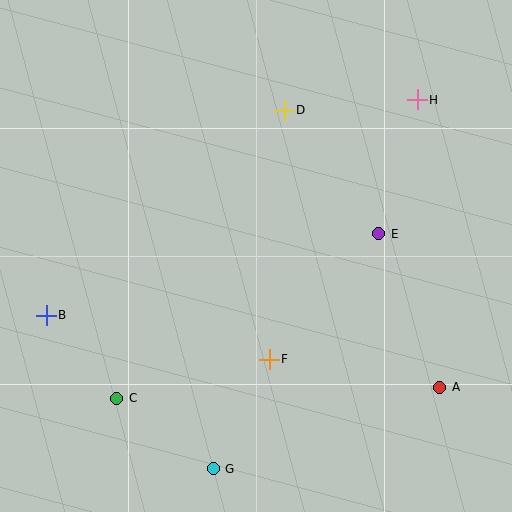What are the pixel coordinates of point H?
Point H is at (417, 100).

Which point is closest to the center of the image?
Point F at (269, 359) is closest to the center.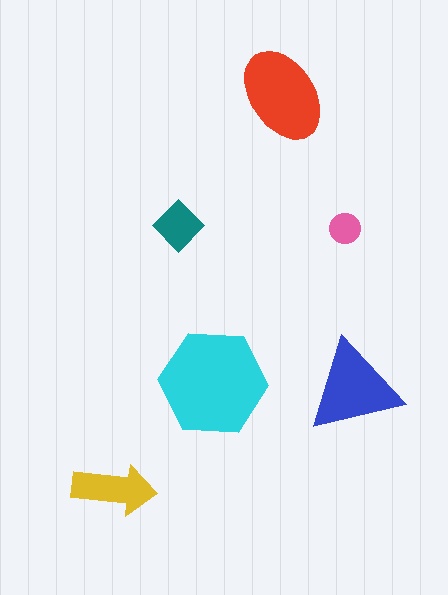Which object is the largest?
The cyan hexagon.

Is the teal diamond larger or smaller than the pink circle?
Larger.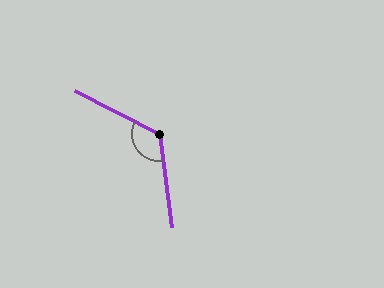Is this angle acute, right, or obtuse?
It is obtuse.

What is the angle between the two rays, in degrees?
Approximately 125 degrees.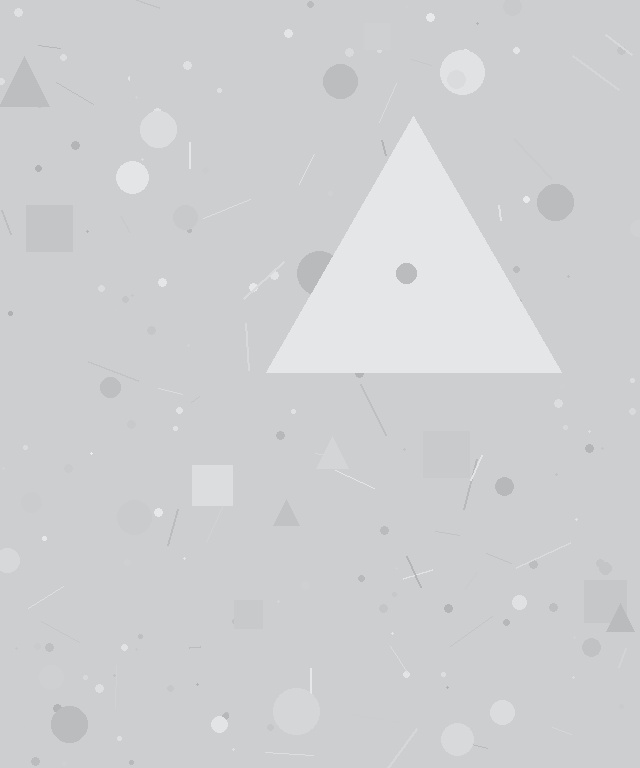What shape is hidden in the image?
A triangle is hidden in the image.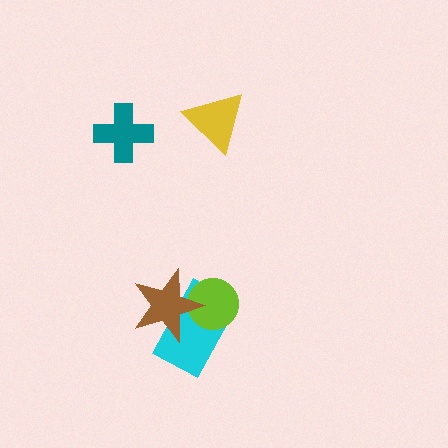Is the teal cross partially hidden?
No, no other shape covers it.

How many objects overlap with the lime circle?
2 objects overlap with the lime circle.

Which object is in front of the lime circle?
The brown star is in front of the lime circle.